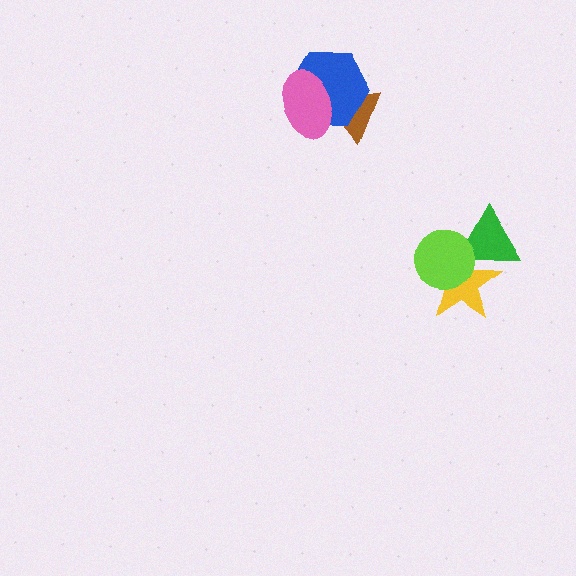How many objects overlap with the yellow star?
2 objects overlap with the yellow star.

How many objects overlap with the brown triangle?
2 objects overlap with the brown triangle.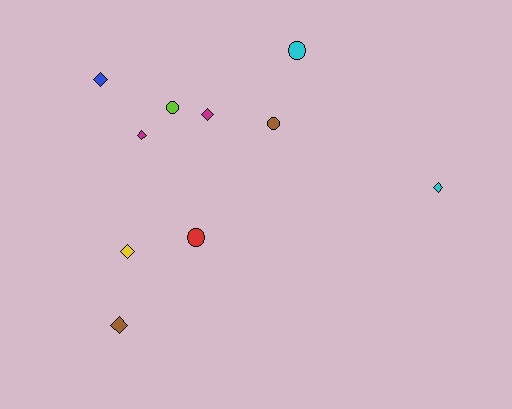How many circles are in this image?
There are 4 circles.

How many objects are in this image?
There are 10 objects.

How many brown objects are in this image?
There are 2 brown objects.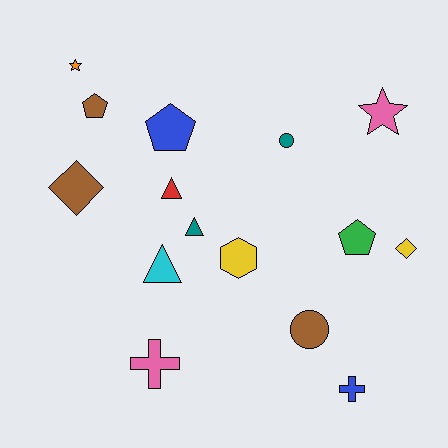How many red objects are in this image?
There is 1 red object.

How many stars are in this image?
There are 2 stars.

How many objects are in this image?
There are 15 objects.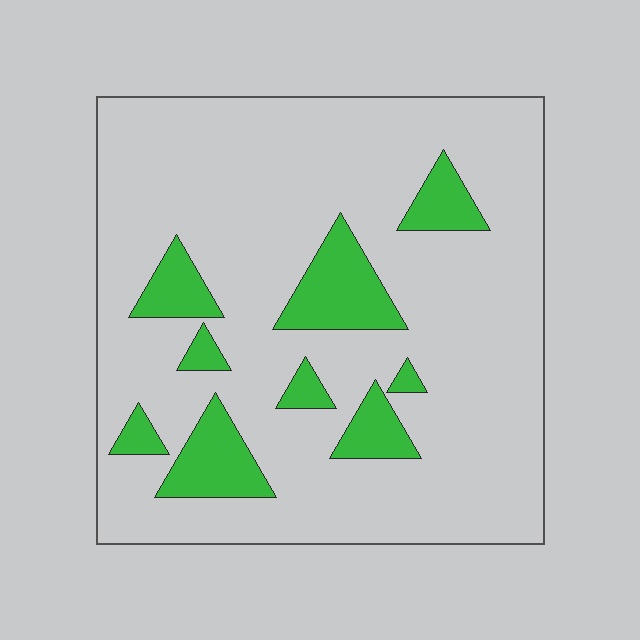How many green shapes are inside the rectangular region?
9.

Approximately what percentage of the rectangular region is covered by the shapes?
Approximately 15%.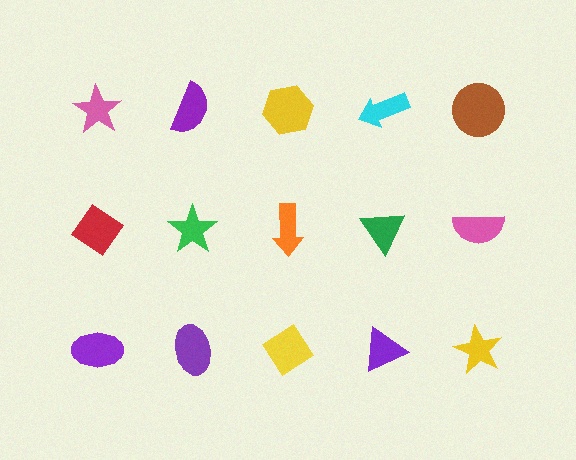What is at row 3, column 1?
A purple ellipse.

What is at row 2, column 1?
A red diamond.